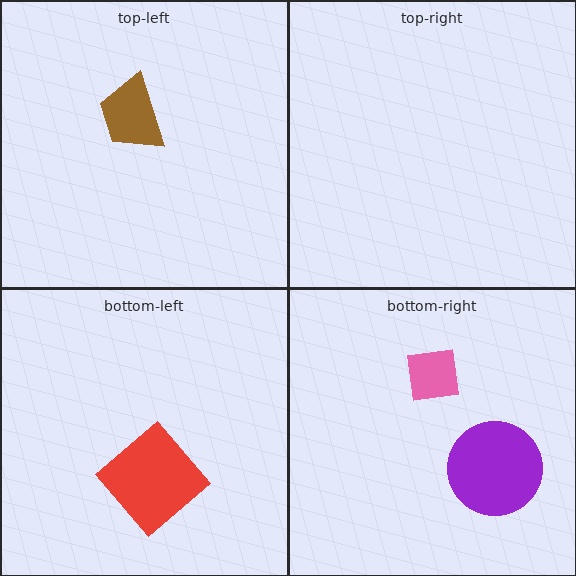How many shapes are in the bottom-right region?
2.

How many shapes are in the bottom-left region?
1.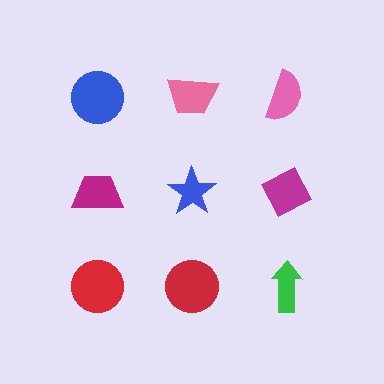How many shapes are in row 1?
3 shapes.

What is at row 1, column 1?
A blue circle.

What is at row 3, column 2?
A red circle.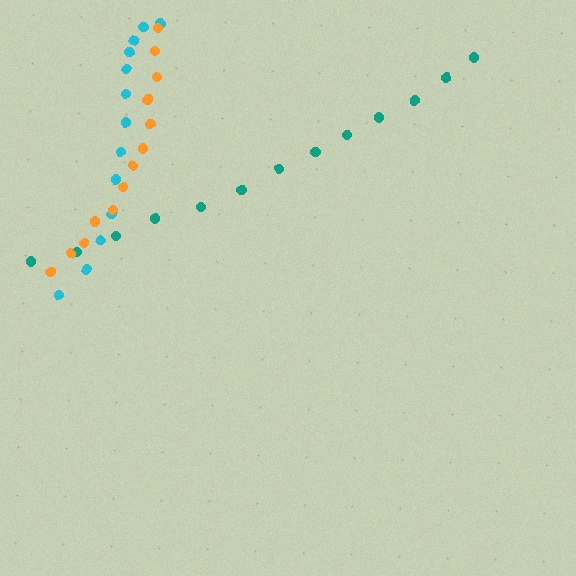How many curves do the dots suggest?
There are 3 distinct paths.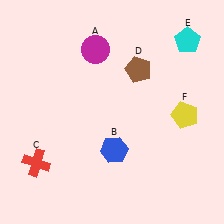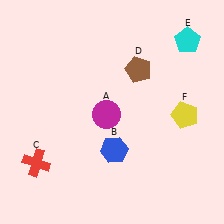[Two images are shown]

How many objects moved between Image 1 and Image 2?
1 object moved between the two images.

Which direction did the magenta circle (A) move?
The magenta circle (A) moved down.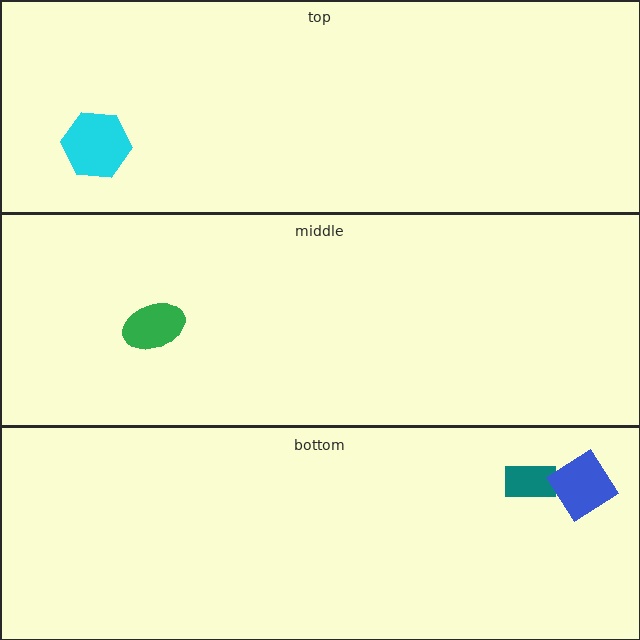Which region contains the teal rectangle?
The bottom region.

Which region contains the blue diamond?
The bottom region.